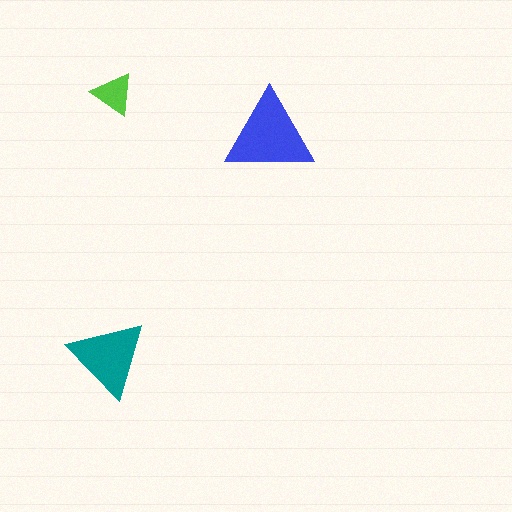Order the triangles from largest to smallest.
the blue one, the teal one, the lime one.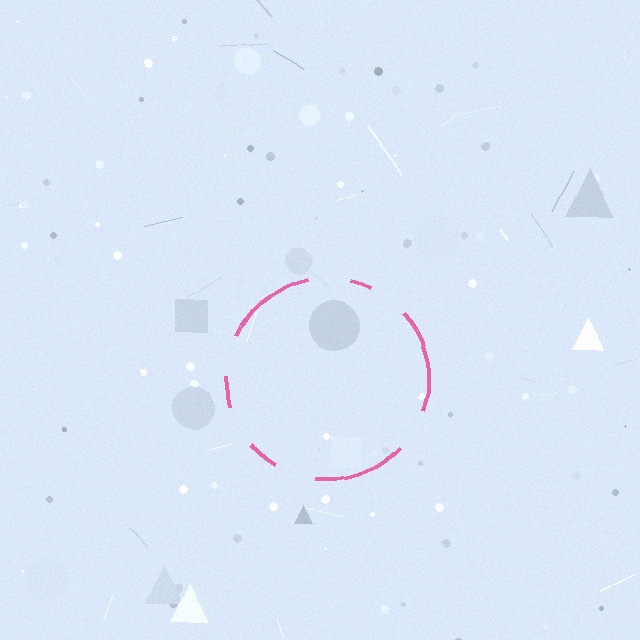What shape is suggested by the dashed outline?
The dashed outline suggests a circle.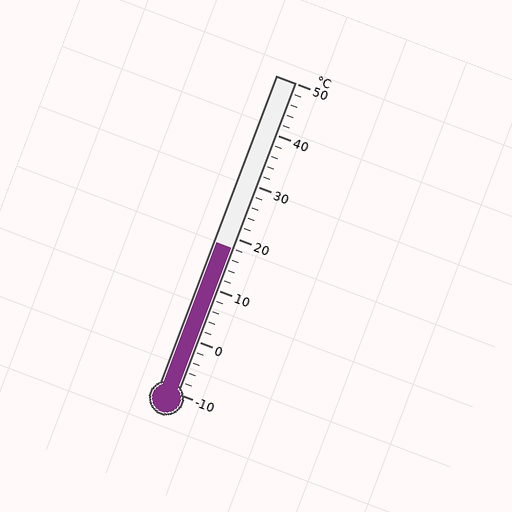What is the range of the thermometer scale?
The thermometer scale ranges from -10°C to 50°C.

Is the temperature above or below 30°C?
The temperature is below 30°C.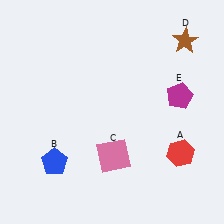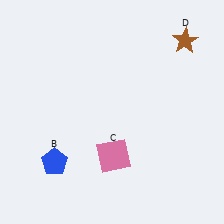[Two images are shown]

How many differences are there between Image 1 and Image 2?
There are 2 differences between the two images.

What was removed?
The red hexagon (A), the magenta pentagon (E) were removed in Image 2.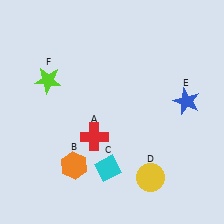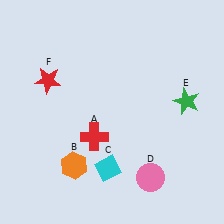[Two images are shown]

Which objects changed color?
D changed from yellow to pink. E changed from blue to green. F changed from lime to red.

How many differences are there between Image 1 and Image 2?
There are 3 differences between the two images.